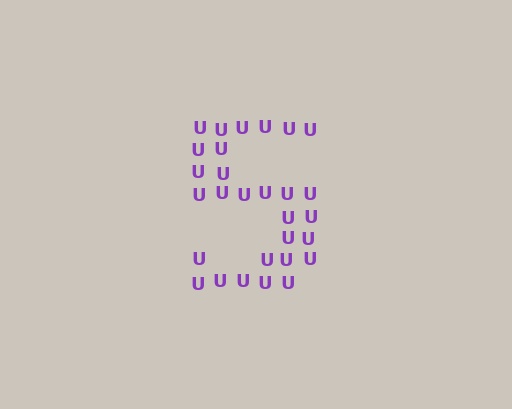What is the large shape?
The large shape is the digit 5.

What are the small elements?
The small elements are letter U's.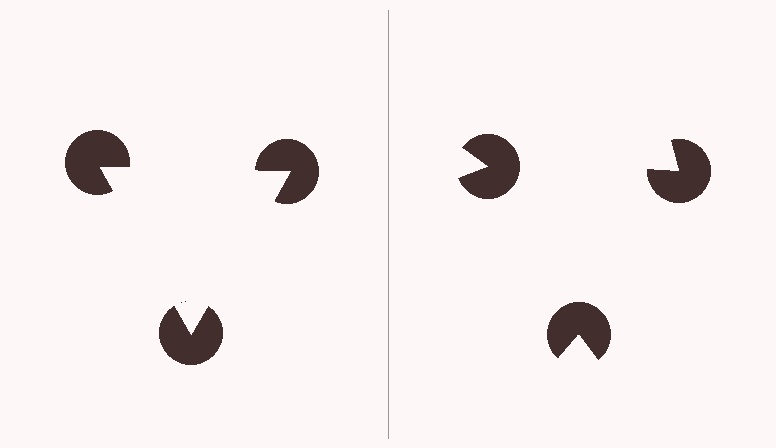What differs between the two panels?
The pac-man discs are positioned identically on both sides; only the wedge orientations differ. On the left they align to a triangle; on the right they are misaligned.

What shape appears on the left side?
An illusory triangle.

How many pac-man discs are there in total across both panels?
6 — 3 on each side.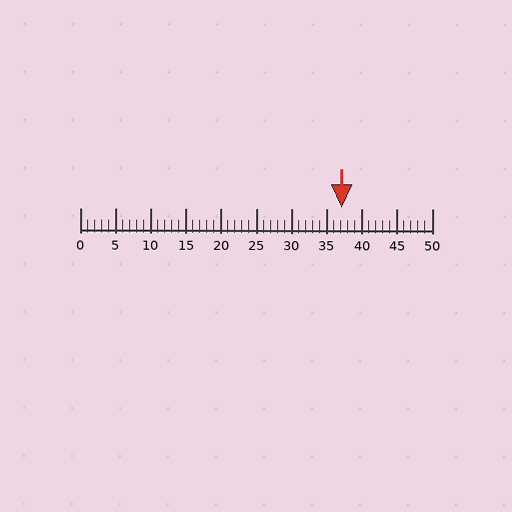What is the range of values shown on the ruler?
The ruler shows values from 0 to 50.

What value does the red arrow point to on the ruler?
The red arrow points to approximately 37.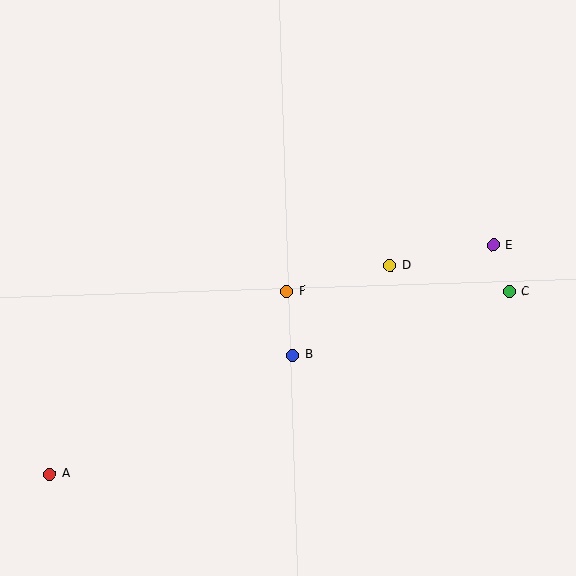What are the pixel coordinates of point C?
Point C is at (509, 291).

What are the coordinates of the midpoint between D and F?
The midpoint between D and F is at (338, 278).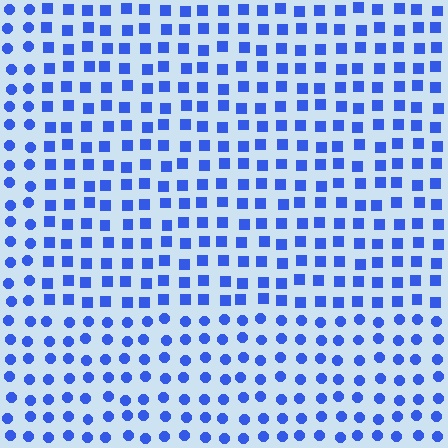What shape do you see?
I see a rectangle.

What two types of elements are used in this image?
The image uses squares inside the rectangle region and circles outside it.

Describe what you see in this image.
The image is filled with small blue elements arranged in a uniform grid. A rectangle-shaped region contains squares, while the surrounding area contains circles. The boundary is defined purely by the change in element shape.